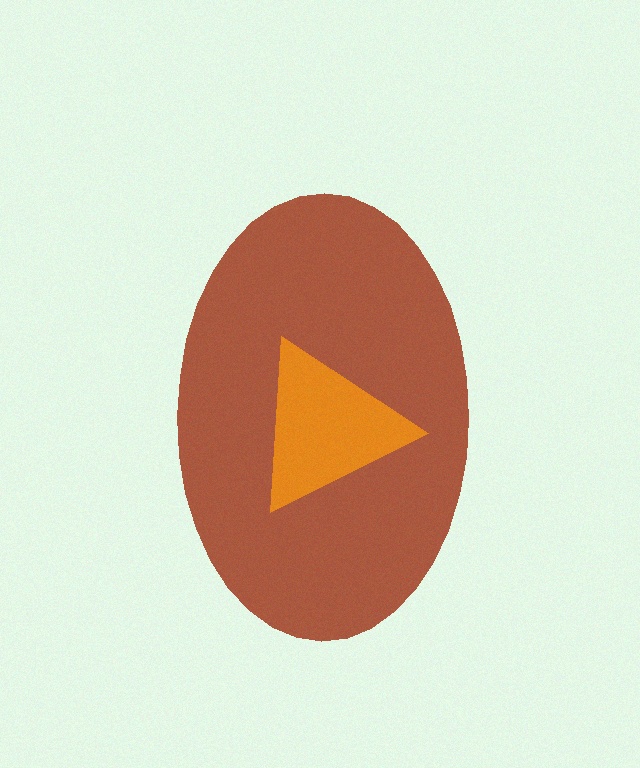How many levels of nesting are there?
2.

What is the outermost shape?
The brown ellipse.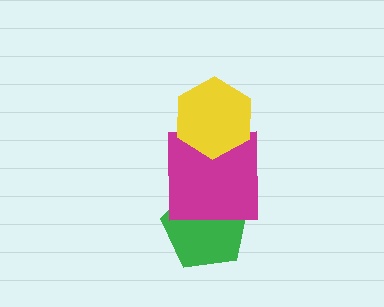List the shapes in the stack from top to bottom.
From top to bottom: the yellow hexagon, the magenta square, the green pentagon.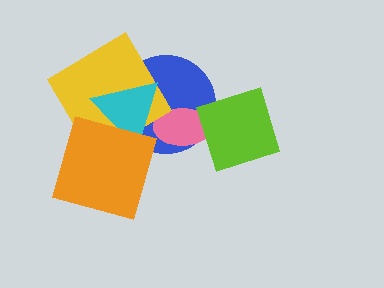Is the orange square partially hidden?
No, no other shape covers it.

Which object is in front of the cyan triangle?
The orange square is in front of the cyan triangle.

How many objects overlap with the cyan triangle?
4 objects overlap with the cyan triangle.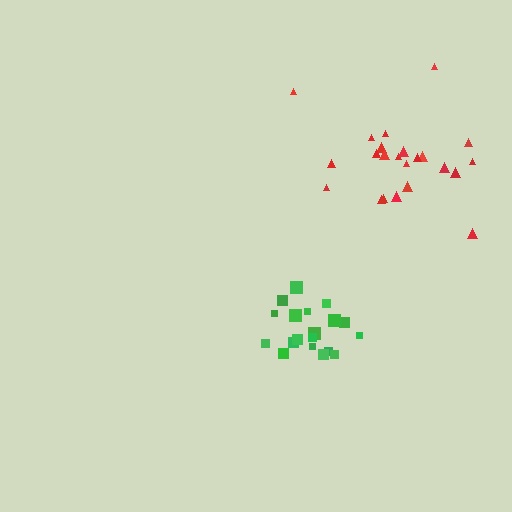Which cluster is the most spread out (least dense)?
Red.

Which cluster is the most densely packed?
Green.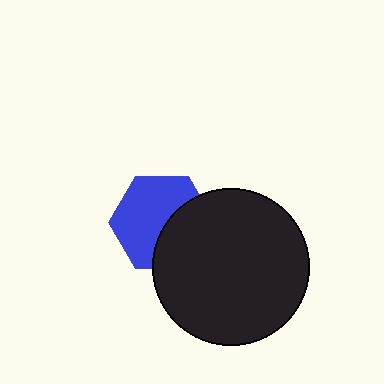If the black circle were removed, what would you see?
You would see the complete blue hexagon.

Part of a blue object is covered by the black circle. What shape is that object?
It is a hexagon.